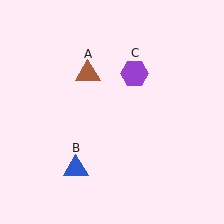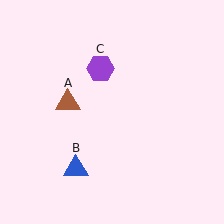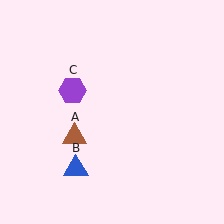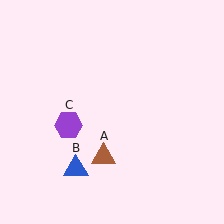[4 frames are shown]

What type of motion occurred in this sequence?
The brown triangle (object A), purple hexagon (object C) rotated counterclockwise around the center of the scene.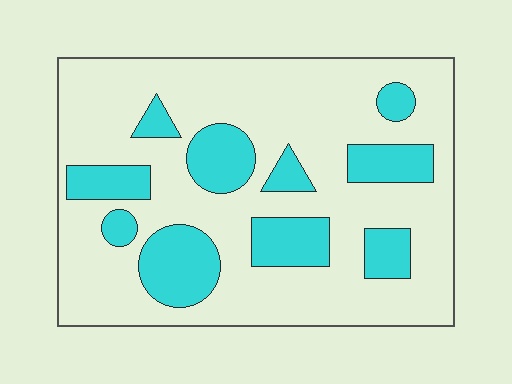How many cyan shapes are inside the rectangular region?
10.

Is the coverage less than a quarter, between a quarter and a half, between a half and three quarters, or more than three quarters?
Between a quarter and a half.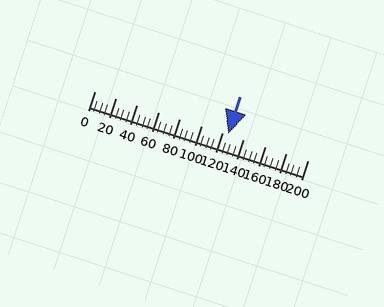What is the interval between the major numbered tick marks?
The major tick marks are spaced 20 units apart.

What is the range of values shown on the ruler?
The ruler shows values from 0 to 200.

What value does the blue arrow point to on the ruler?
The blue arrow points to approximately 125.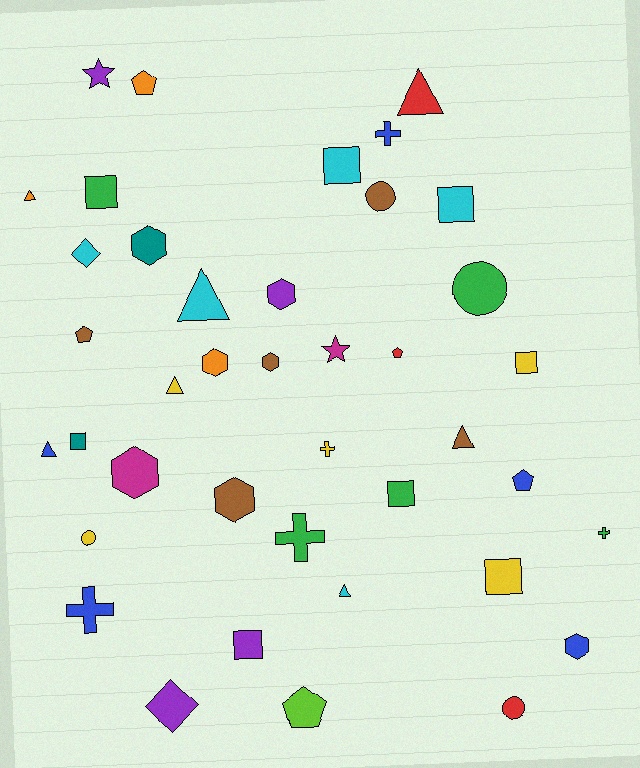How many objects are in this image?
There are 40 objects.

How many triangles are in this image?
There are 7 triangles.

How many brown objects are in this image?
There are 5 brown objects.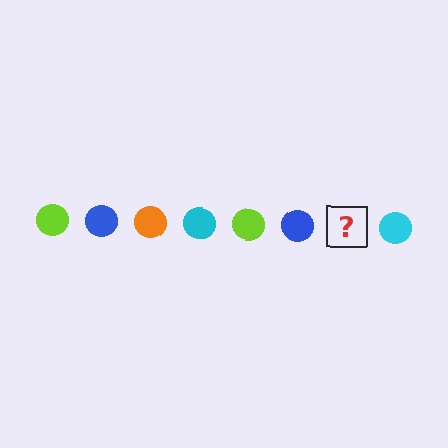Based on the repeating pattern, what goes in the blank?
The blank should be an orange circle.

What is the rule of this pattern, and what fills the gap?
The rule is that the pattern cycles through lime, blue, orange, cyan circles. The gap should be filled with an orange circle.